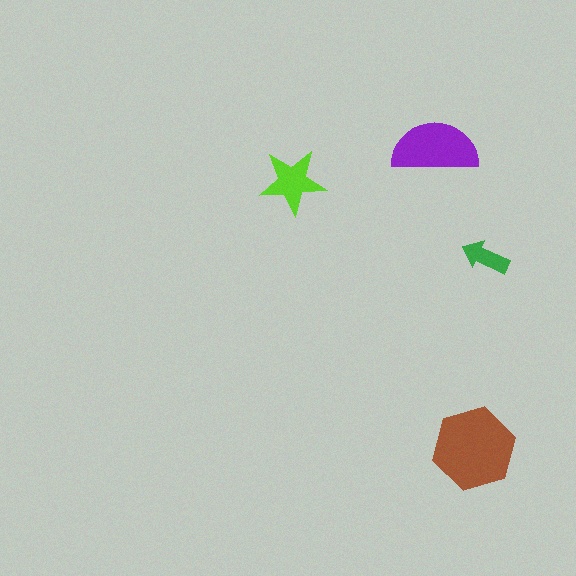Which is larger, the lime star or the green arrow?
The lime star.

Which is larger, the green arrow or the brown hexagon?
The brown hexagon.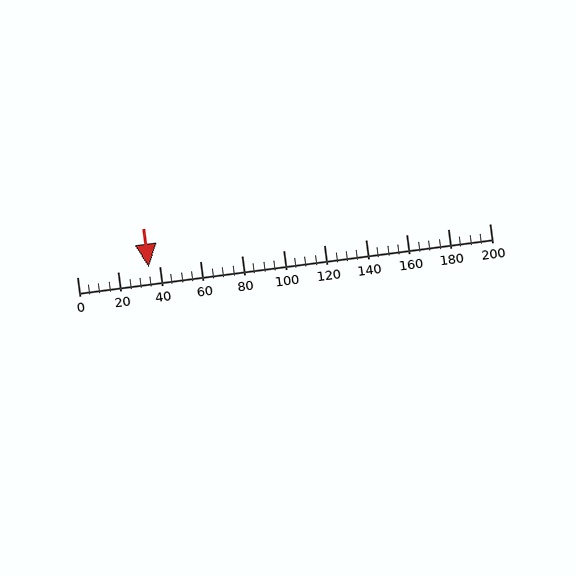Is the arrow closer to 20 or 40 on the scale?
The arrow is closer to 40.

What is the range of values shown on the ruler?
The ruler shows values from 0 to 200.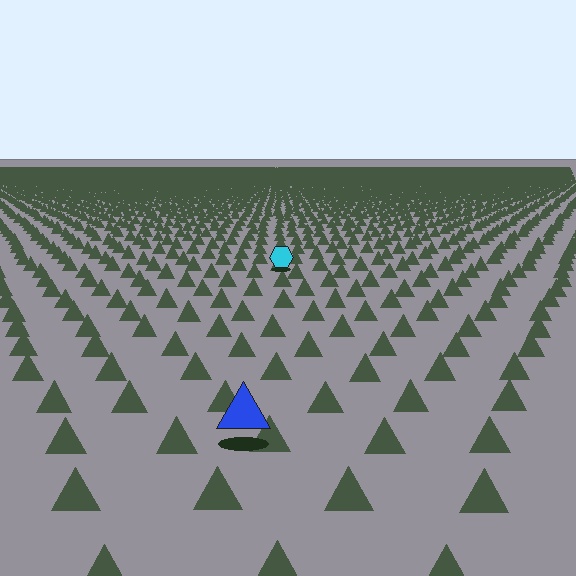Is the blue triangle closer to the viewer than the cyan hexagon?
Yes. The blue triangle is closer — you can tell from the texture gradient: the ground texture is coarser near it.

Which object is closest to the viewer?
The blue triangle is closest. The texture marks near it are larger and more spread out.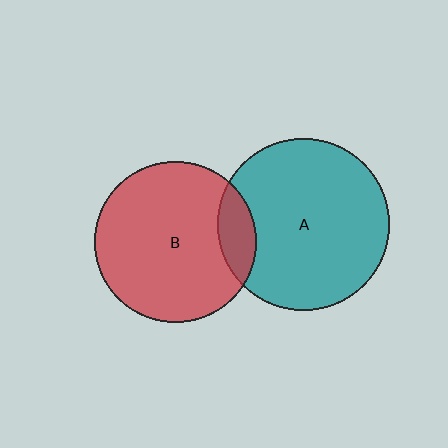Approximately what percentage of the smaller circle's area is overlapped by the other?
Approximately 15%.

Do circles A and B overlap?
Yes.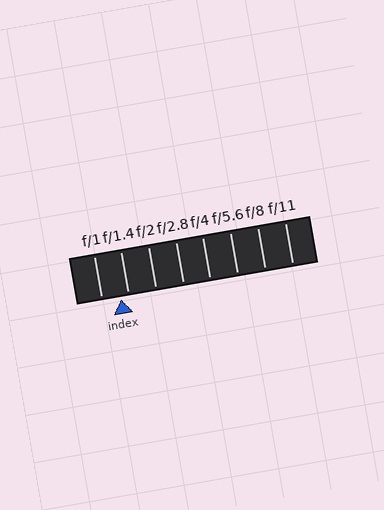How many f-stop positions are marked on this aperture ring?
There are 8 f-stop positions marked.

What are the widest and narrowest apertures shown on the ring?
The widest aperture shown is f/1 and the narrowest is f/11.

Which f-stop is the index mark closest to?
The index mark is closest to f/1.4.